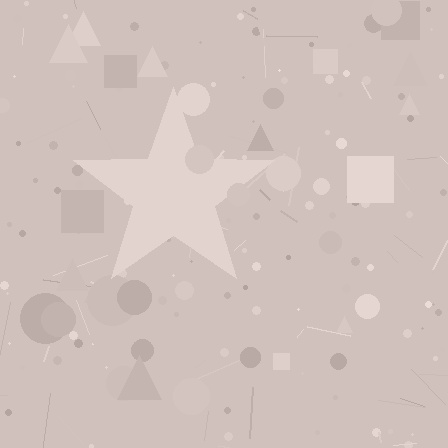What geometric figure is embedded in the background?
A star is embedded in the background.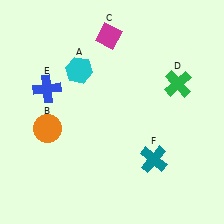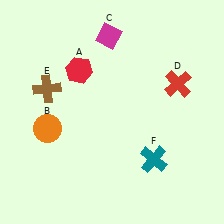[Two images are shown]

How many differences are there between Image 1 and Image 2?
There are 3 differences between the two images.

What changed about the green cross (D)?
In Image 1, D is green. In Image 2, it changed to red.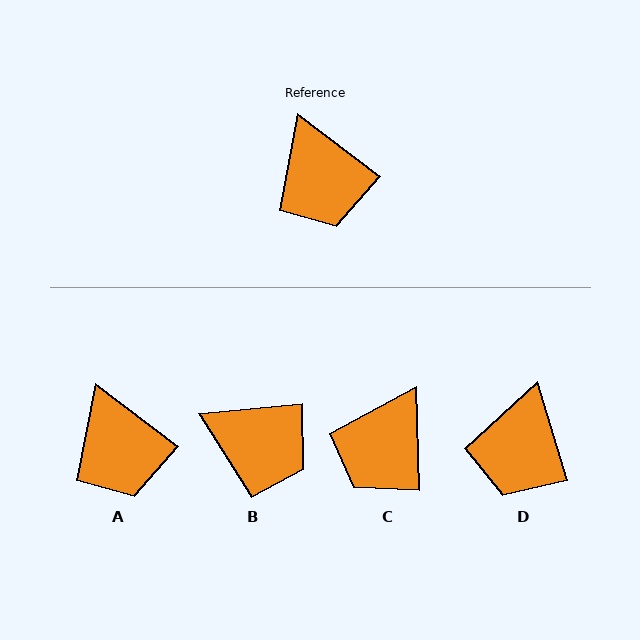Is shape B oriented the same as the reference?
No, it is off by about 43 degrees.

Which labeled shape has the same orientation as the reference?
A.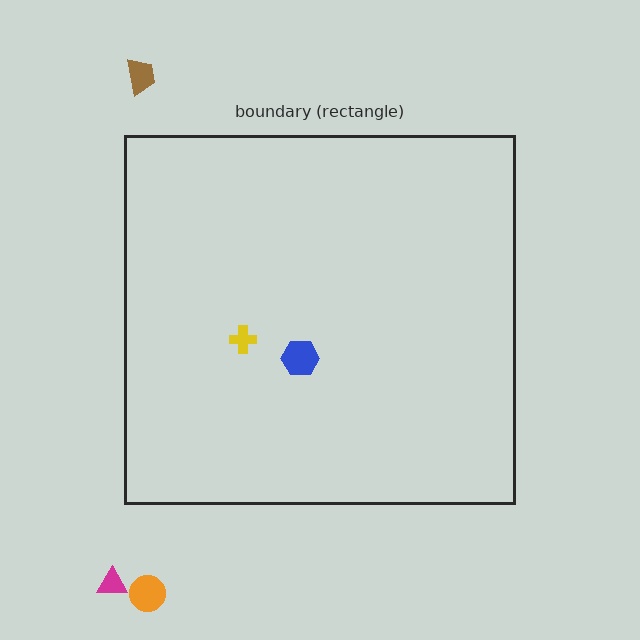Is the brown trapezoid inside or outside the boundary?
Outside.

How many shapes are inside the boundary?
2 inside, 3 outside.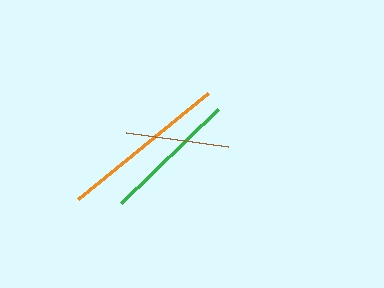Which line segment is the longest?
The orange line is the longest at approximately 168 pixels.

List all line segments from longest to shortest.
From longest to shortest: orange, green, brown.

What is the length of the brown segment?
The brown segment is approximately 103 pixels long.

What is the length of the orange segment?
The orange segment is approximately 168 pixels long.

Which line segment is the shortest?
The brown line is the shortest at approximately 103 pixels.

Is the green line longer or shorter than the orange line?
The orange line is longer than the green line.